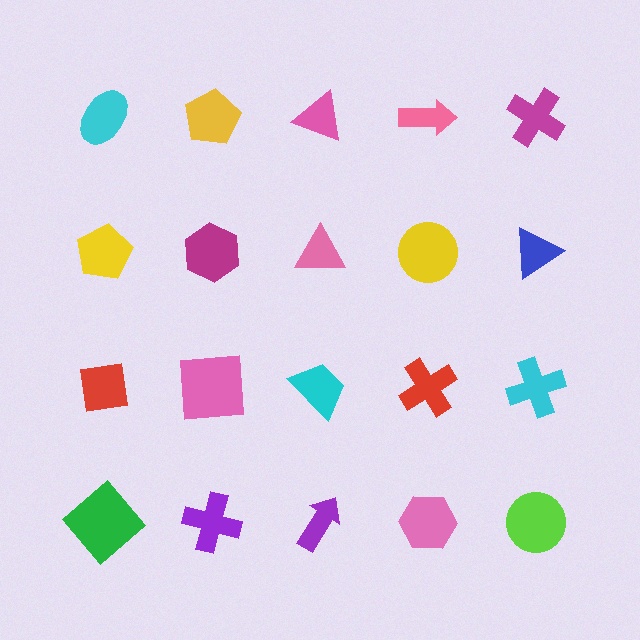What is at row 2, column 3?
A pink triangle.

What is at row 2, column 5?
A blue triangle.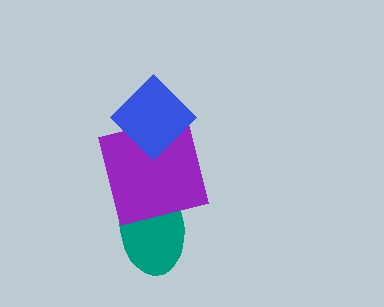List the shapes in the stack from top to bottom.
From top to bottom: the blue diamond, the purple square, the teal ellipse.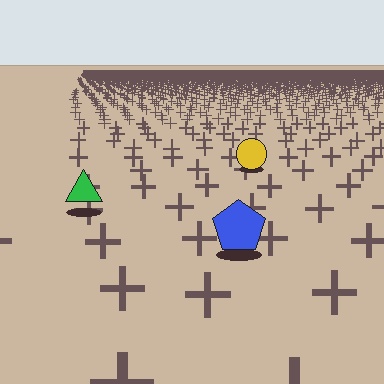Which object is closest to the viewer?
The blue pentagon is closest. The texture marks near it are larger and more spread out.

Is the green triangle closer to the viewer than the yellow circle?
Yes. The green triangle is closer — you can tell from the texture gradient: the ground texture is coarser near it.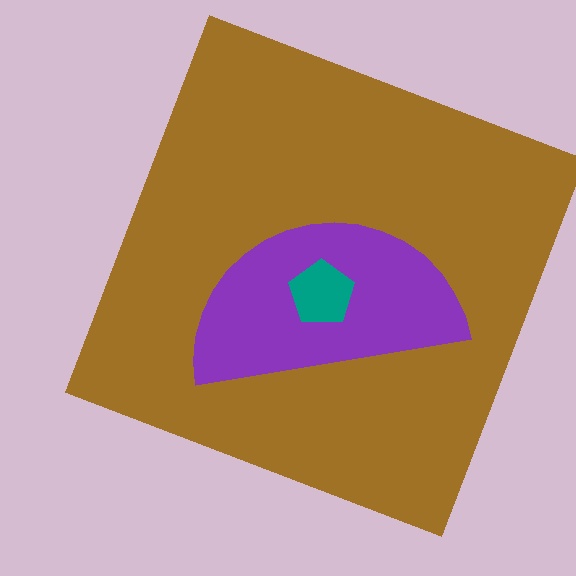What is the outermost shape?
The brown square.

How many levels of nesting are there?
3.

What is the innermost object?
The teal pentagon.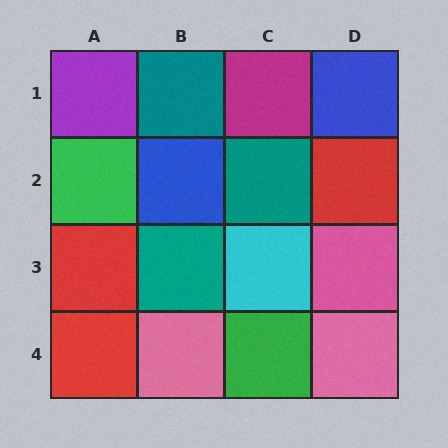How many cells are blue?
2 cells are blue.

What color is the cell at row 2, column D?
Red.